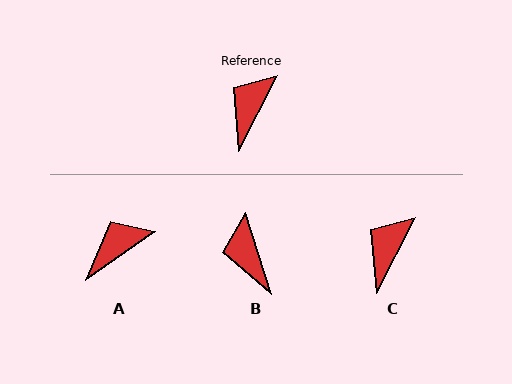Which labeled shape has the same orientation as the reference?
C.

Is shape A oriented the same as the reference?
No, it is off by about 28 degrees.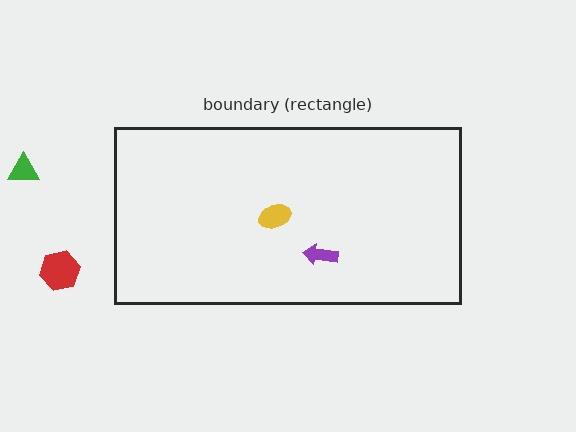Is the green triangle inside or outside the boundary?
Outside.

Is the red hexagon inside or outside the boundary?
Outside.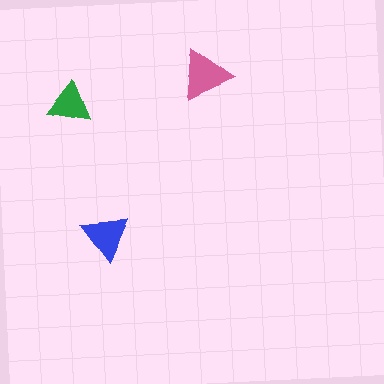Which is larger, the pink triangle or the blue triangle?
The pink one.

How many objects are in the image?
There are 3 objects in the image.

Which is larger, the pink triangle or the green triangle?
The pink one.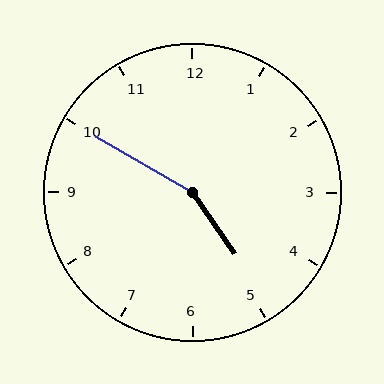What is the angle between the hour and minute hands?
Approximately 155 degrees.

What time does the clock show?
4:50.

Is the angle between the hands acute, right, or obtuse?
It is obtuse.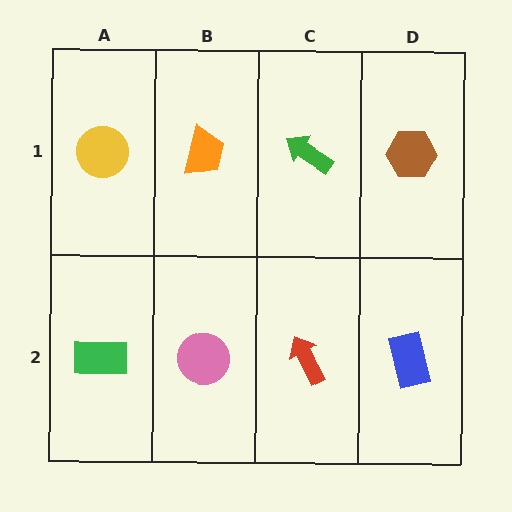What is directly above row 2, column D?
A brown hexagon.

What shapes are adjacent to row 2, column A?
A yellow circle (row 1, column A), a pink circle (row 2, column B).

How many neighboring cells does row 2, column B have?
3.